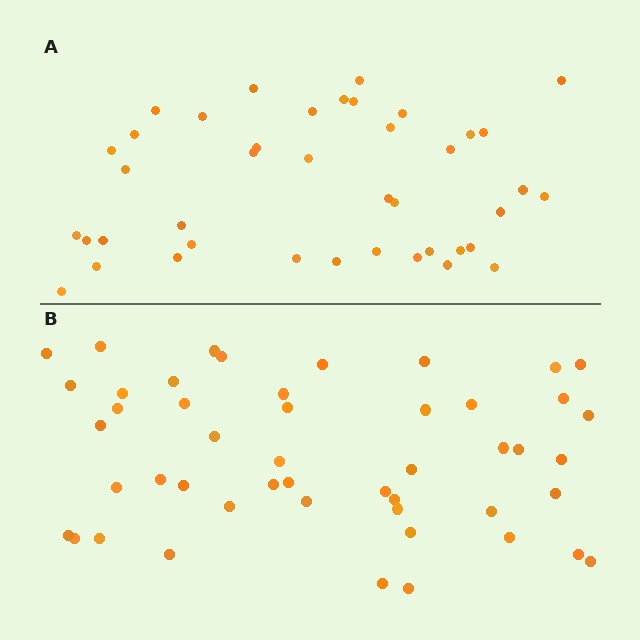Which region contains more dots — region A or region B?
Region B (the bottom region) has more dots.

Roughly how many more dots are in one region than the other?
Region B has roughly 8 or so more dots than region A.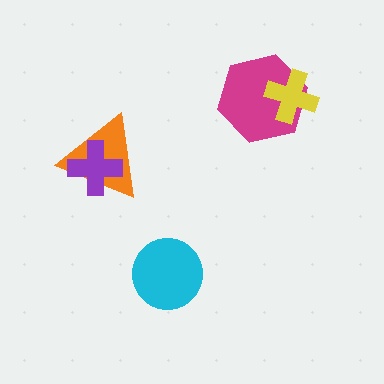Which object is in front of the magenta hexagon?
The yellow cross is in front of the magenta hexagon.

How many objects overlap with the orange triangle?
1 object overlaps with the orange triangle.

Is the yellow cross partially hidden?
No, no other shape covers it.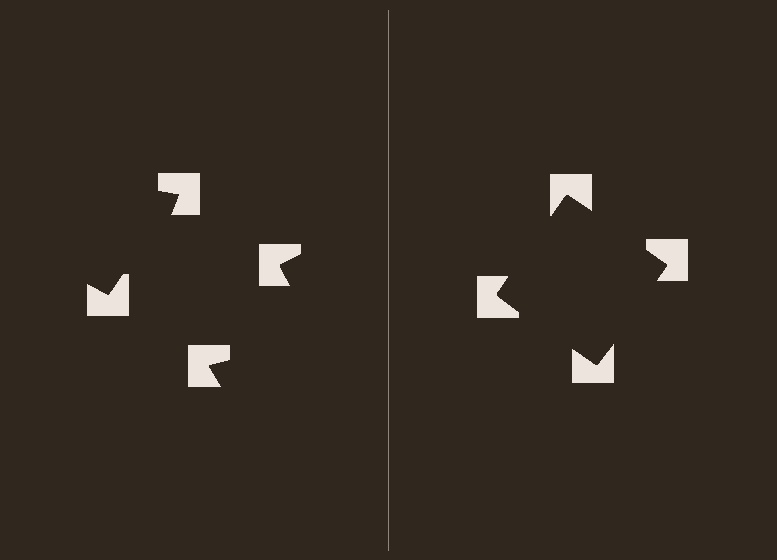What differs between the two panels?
The notched squares are positioned identically on both sides; only the wedge orientations differ. On the right they align to a square; on the left they are misaligned.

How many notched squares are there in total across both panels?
8 — 4 on each side.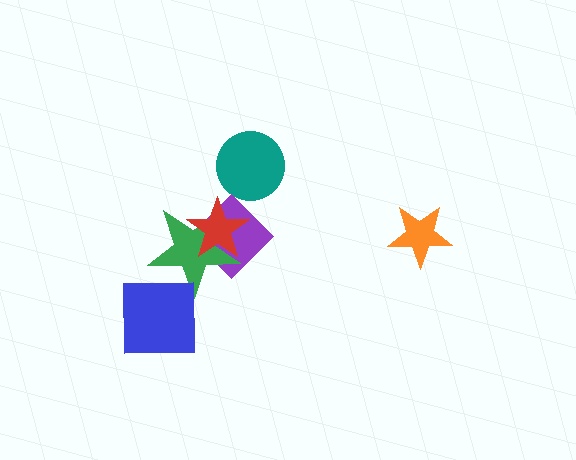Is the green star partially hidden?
Yes, it is partially covered by another shape.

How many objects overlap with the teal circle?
0 objects overlap with the teal circle.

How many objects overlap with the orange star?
0 objects overlap with the orange star.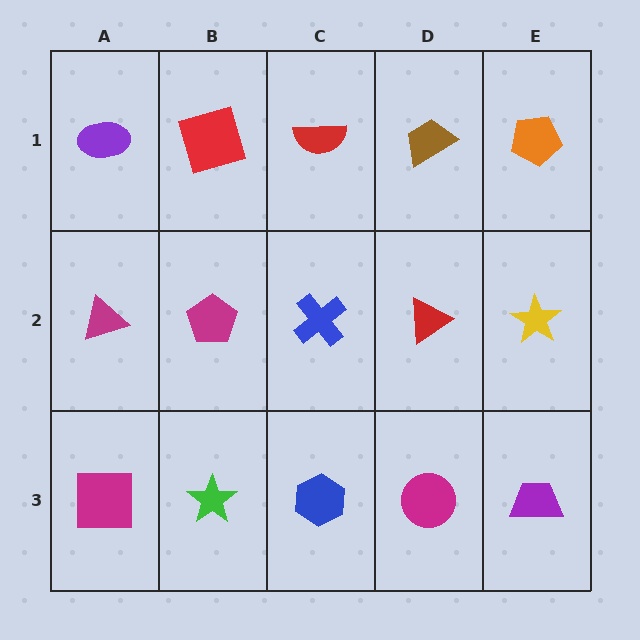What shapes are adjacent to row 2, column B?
A red square (row 1, column B), a green star (row 3, column B), a magenta triangle (row 2, column A), a blue cross (row 2, column C).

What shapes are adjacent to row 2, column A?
A purple ellipse (row 1, column A), a magenta square (row 3, column A), a magenta pentagon (row 2, column B).